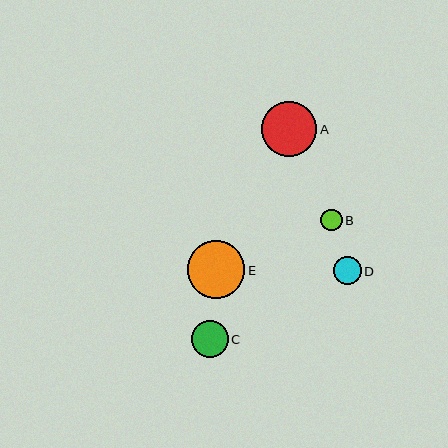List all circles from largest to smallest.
From largest to smallest: E, A, C, D, B.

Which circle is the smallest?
Circle B is the smallest with a size of approximately 21 pixels.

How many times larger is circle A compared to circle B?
Circle A is approximately 2.6 times the size of circle B.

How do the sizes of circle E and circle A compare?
Circle E and circle A are approximately the same size.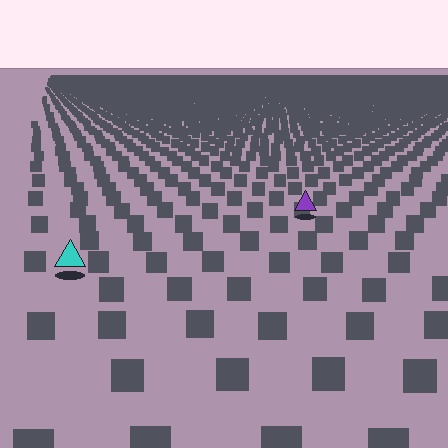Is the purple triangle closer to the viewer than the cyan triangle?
No. The cyan triangle is closer — you can tell from the texture gradient: the ground texture is coarser near it.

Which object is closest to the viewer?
The cyan triangle is closest. The texture marks near it are larger and more spread out.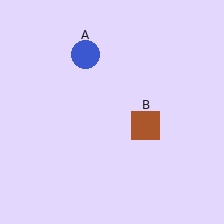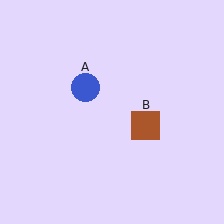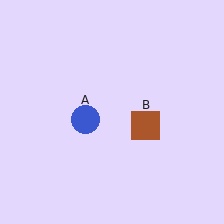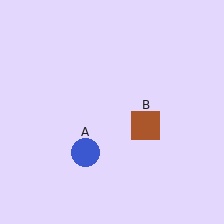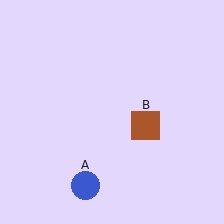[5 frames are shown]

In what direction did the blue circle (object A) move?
The blue circle (object A) moved down.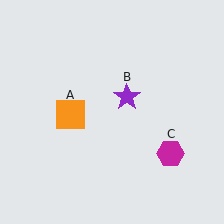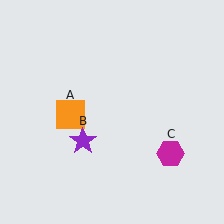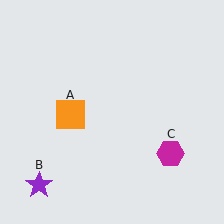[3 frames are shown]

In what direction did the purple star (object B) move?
The purple star (object B) moved down and to the left.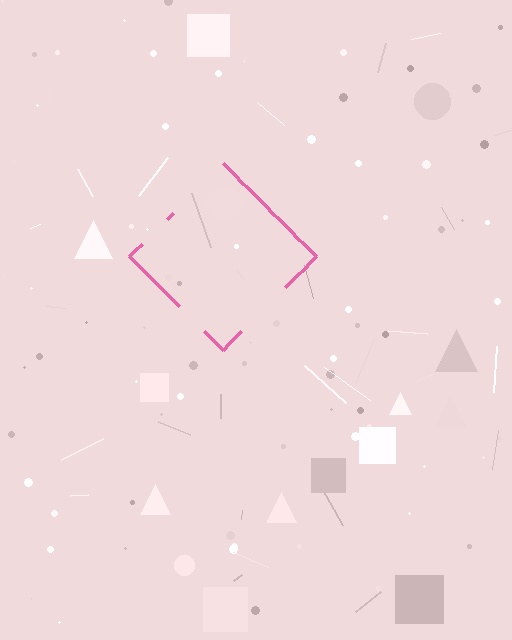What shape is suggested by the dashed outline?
The dashed outline suggests a diamond.